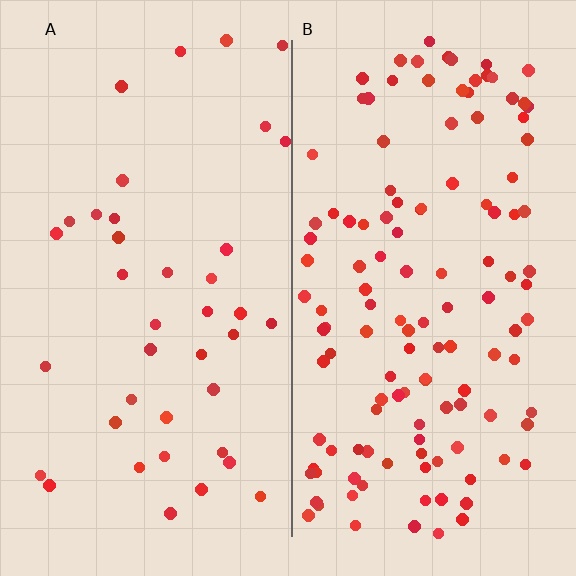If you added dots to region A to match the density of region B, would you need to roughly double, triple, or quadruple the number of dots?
Approximately triple.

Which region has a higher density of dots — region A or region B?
B (the right).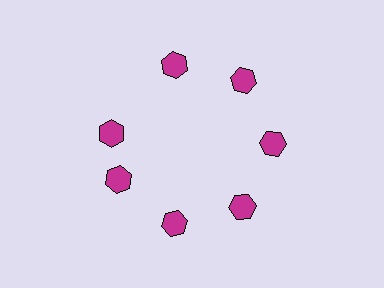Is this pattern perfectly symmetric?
No. The 7 magenta hexagons are arranged in a ring, but one element near the 10 o'clock position is rotated out of alignment along the ring, breaking the 7-fold rotational symmetry.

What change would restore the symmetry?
The symmetry would be restored by rotating it back into even spacing with its neighbors so that all 7 hexagons sit at equal angles and equal distance from the center.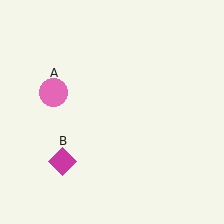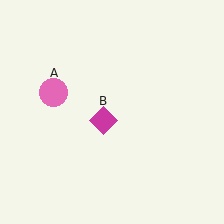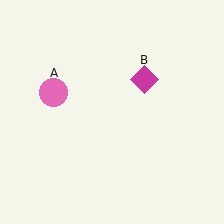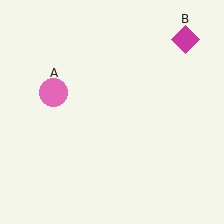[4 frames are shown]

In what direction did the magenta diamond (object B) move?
The magenta diamond (object B) moved up and to the right.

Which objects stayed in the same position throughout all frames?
Pink circle (object A) remained stationary.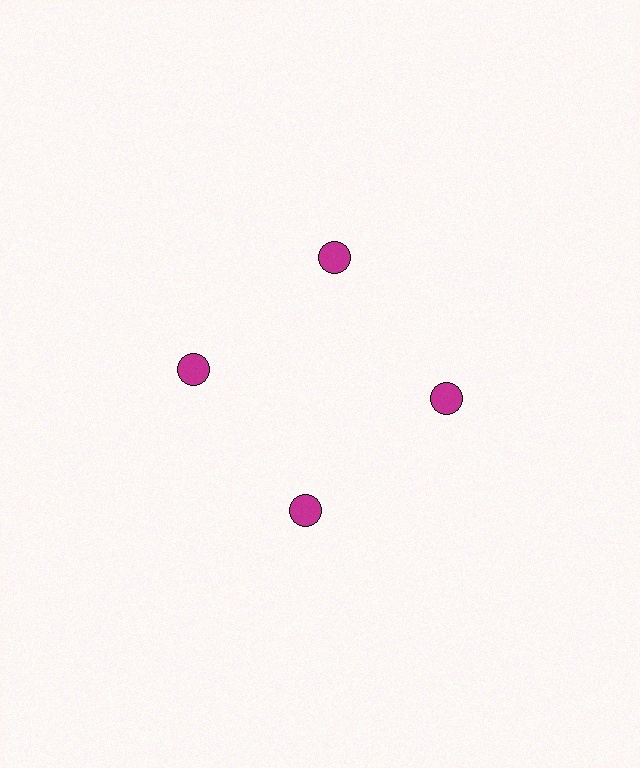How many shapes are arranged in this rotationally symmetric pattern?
There are 4 shapes, arranged in 4 groups of 1.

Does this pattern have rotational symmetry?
Yes, this pattern has 4-fold rotational symmetry. It looks the same after rotating 90 degrees around the center.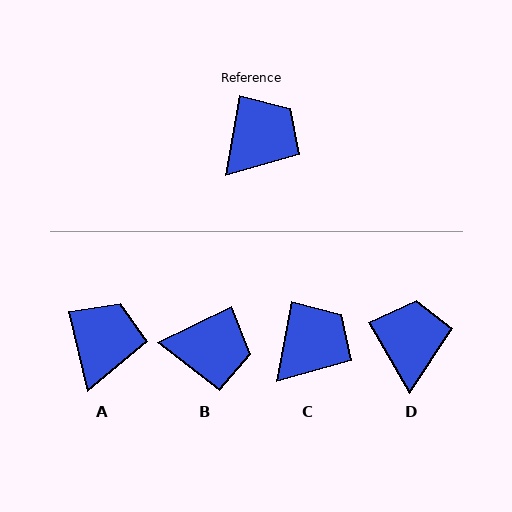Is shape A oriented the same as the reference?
No, it is off by about 23 degrees.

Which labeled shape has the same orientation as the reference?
C.